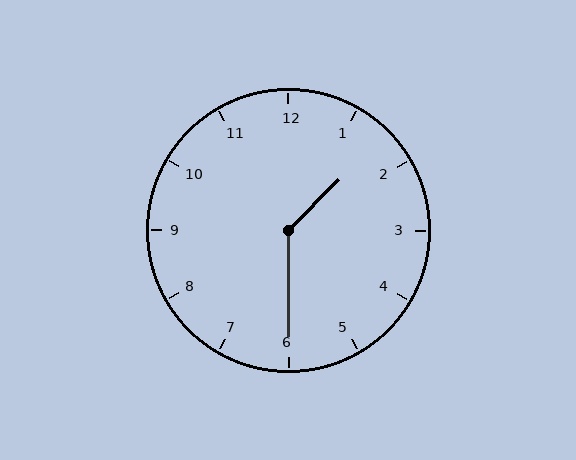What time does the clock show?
1:30.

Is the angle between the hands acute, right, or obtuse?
It is obtuse.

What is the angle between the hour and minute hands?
Approximately 135 degrees.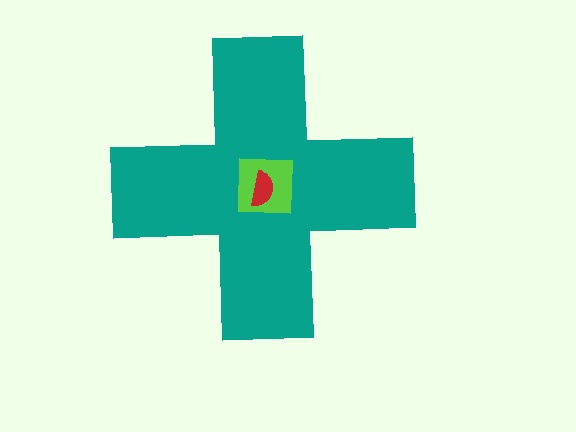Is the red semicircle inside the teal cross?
Yes.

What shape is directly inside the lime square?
The red semicircle.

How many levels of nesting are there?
3.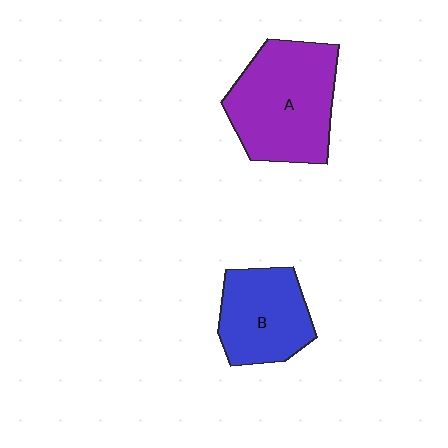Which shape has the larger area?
Shape A (purple).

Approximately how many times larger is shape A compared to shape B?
Approximately 1.5 times.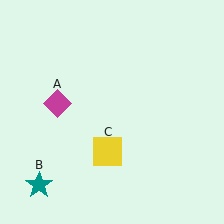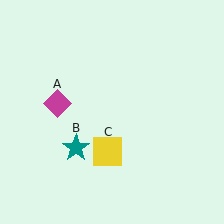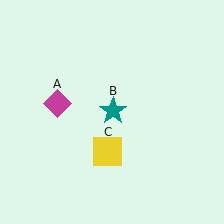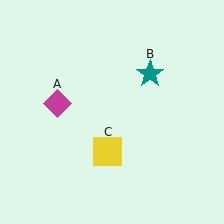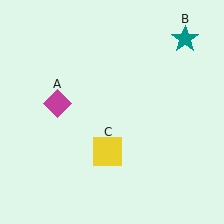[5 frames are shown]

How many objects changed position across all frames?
1 object changed position: teal star (object B).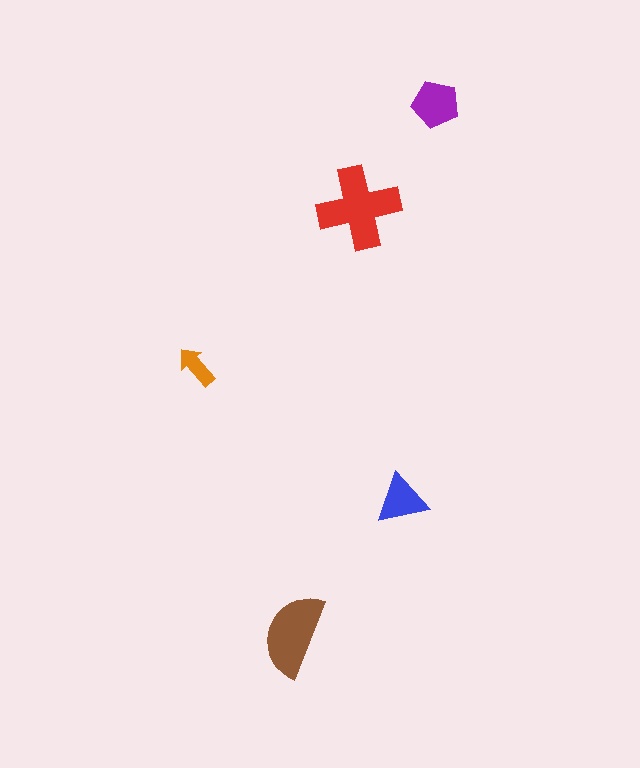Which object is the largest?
The red cross.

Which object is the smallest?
The orange arrow.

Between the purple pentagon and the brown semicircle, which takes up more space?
The brown semicircle.